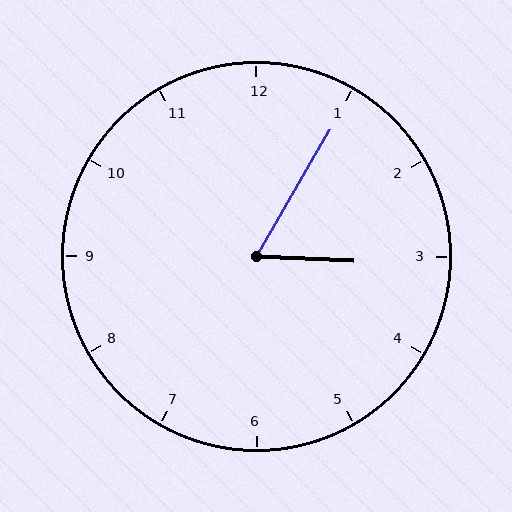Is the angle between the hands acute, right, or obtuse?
It is acute.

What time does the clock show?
3:05.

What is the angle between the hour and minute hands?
Approximately 62 degrees.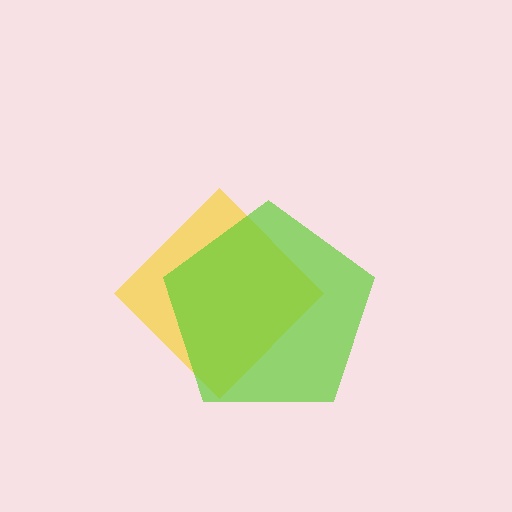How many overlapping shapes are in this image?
There are 2 overlapping shapes in the image.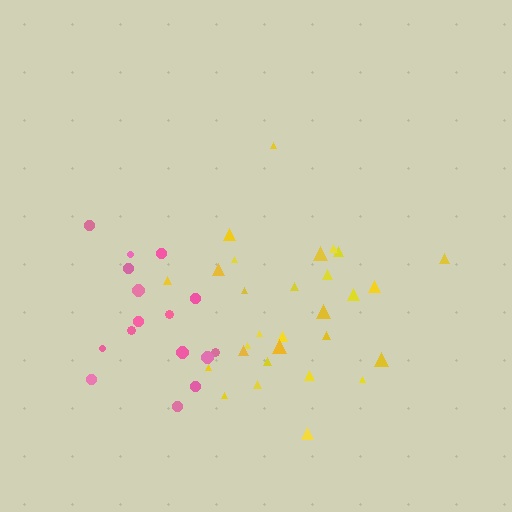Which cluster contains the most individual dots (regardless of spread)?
Yellow (29).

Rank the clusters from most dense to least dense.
yellow, pink.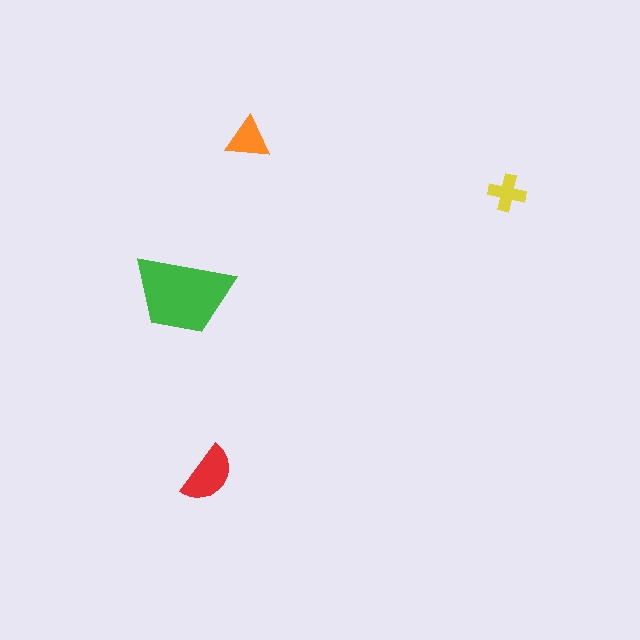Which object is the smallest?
The yellow cross.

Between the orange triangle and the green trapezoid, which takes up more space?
The green trapezoid.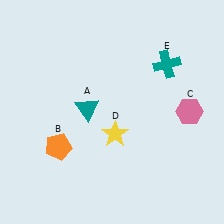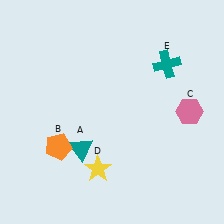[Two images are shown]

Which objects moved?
The objects that moved are: the teal triangle (A), the yellow star (D).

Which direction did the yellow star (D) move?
The yellow star (D) moved down.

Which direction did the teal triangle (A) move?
The teal triangle (A) moved down.